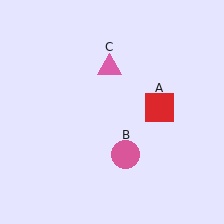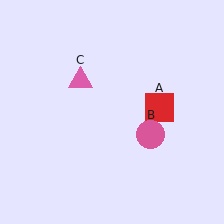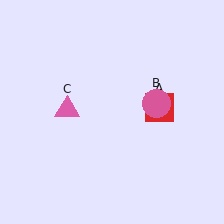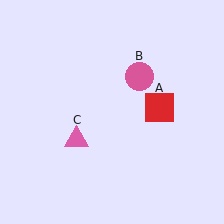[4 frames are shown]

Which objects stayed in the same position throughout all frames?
Red square (object A) remained stationary.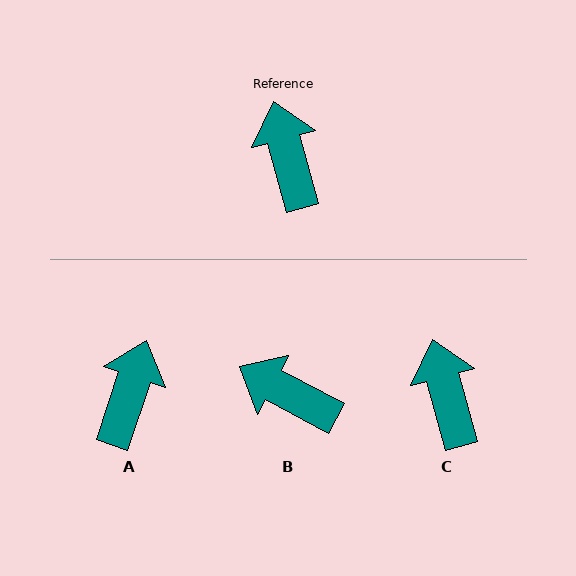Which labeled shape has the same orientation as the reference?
C.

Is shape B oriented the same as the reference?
No, it is off by about 47 degrees.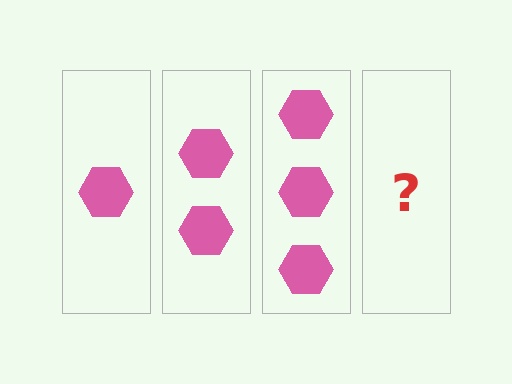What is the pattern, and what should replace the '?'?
The pattern is that each step adds one more hexagon. The '?' should be 4 hexagons.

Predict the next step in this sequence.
The next step is 4 hexagons.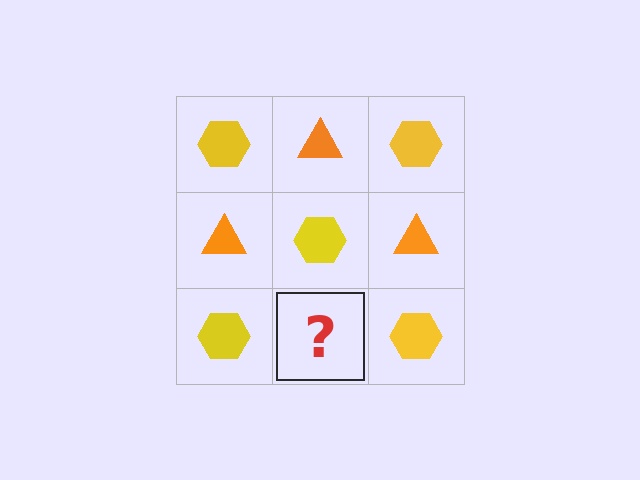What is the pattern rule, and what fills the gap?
The rule is that it alternates yellow hexagon and orange triangle in a checkerboard pattern. The gap should be filled with an orange triangle.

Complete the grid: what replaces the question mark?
The question mark should be replaced with an orange triangle.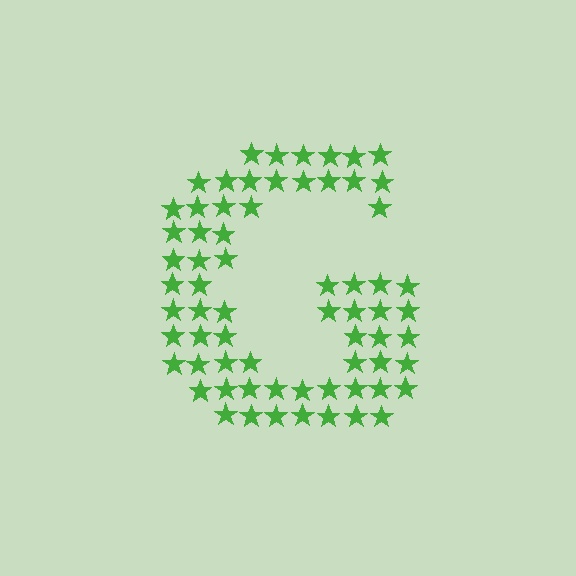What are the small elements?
The small elements are stars.